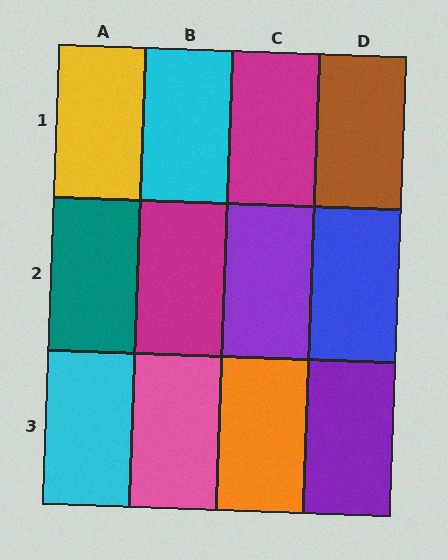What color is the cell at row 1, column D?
Brown.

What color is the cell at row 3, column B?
Pink.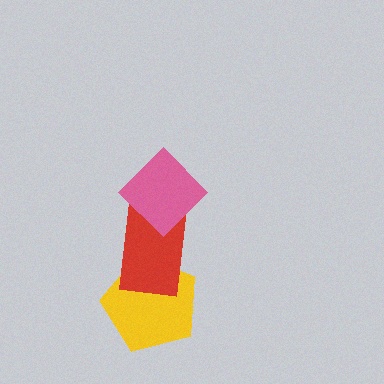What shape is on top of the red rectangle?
The pink diamond is on top of the red rectangle.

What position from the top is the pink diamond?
The pink diamond is 1st from the top.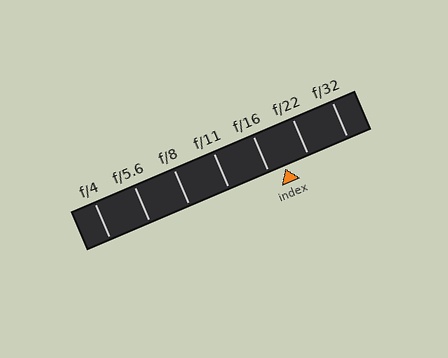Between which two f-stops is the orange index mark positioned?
The index mark is between f/16 and f/22.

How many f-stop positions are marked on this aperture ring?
There are 7 f-stop positions marked.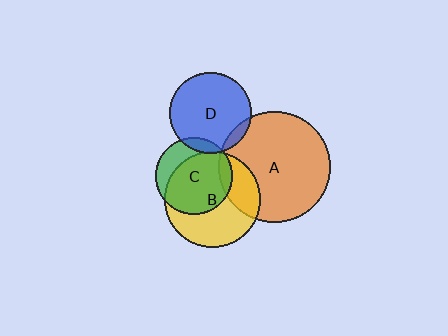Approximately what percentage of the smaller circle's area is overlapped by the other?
Approximately 10%.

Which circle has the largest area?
Circle A (orange).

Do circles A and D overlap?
Yes.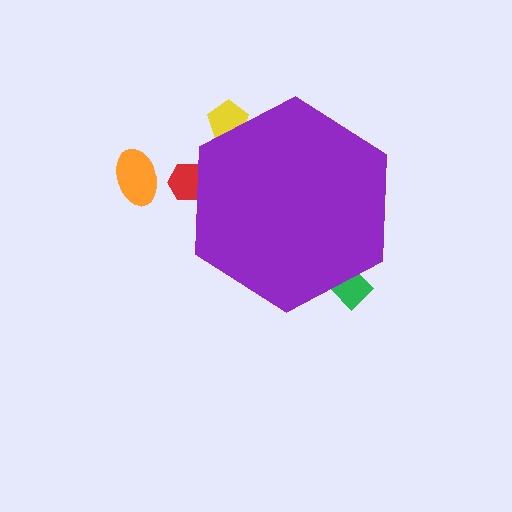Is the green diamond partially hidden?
Yes, the green diamond is partially hidden behind the purple hexagon.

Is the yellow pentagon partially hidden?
Yes, the yellow pentagon is partially hidden behind the purple hexagon.